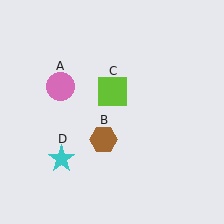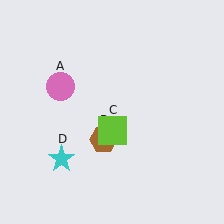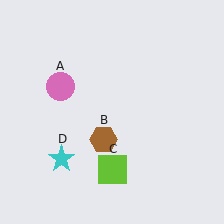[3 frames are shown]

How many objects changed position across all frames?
1 object changed position: lime square (object C).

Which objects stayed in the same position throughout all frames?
Pink circle (object A) and brown hexagon (object B) and cyan star (object D) remained stationary.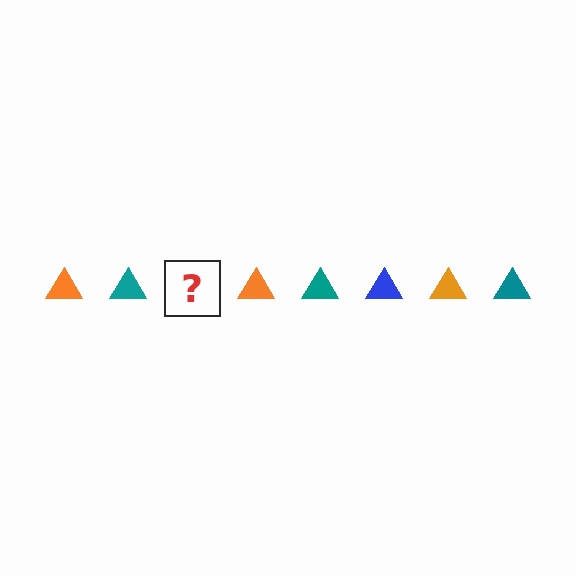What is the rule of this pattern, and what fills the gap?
The rule is that the pattern cycles through orange, teal, blue triangles. The gap should be filled with a blue triangle.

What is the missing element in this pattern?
The missing element is a blue triangle.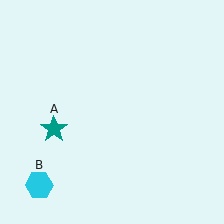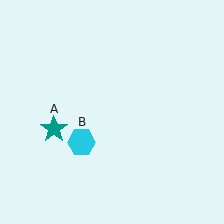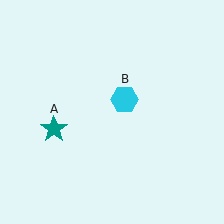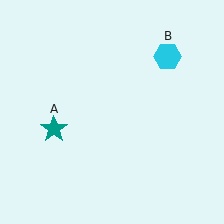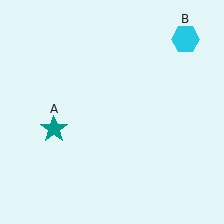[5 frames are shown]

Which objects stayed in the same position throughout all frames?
Teal star (object A) remained stationary.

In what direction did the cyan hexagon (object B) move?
The cyan hexagon (object B) moved up and to the right.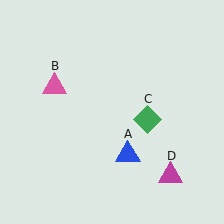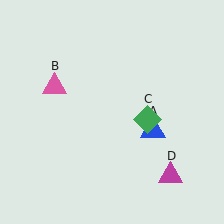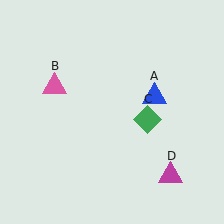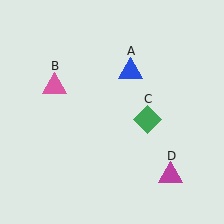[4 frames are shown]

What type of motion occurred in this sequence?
The blue triangle (object A) rotated counterclockwise around the center of the scene.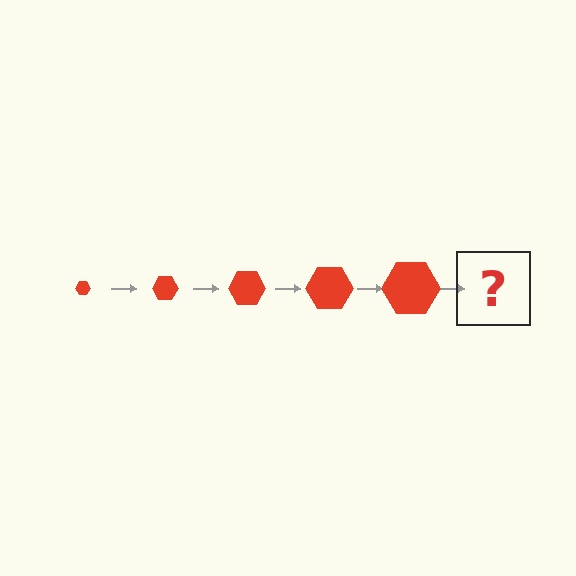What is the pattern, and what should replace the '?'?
The pattern is that the hexagon gets progressively larger each step. The '?' should be a red hexagon, larger than the previous one.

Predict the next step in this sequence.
The next step is a red hexagon, larger than the previous one.